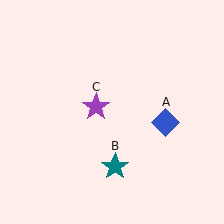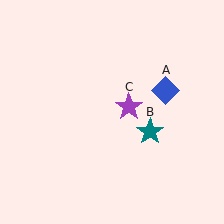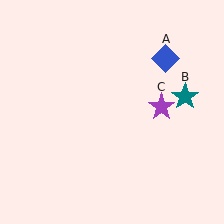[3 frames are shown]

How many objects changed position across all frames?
3 objects changed position: blue diamond (object A), teal star (object B), purple star (object C).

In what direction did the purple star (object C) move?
The purple star (object C) moved right.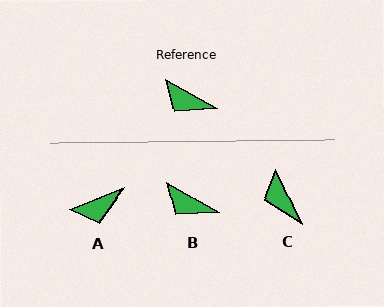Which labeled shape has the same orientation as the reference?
B.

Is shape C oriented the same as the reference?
No, it is off by about 35 degrees.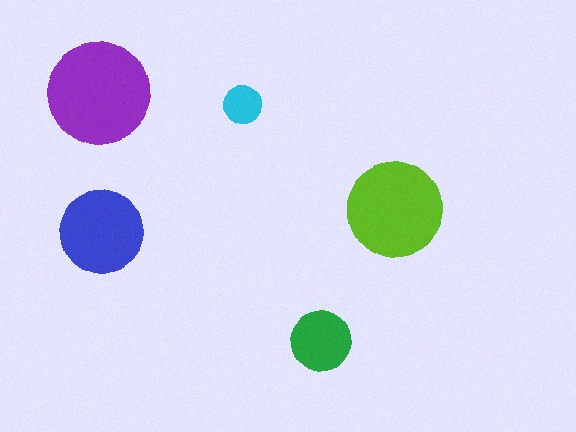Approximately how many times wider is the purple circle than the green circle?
About 1.5 times wider.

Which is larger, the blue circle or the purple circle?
The purple one.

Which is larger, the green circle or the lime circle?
The lime one.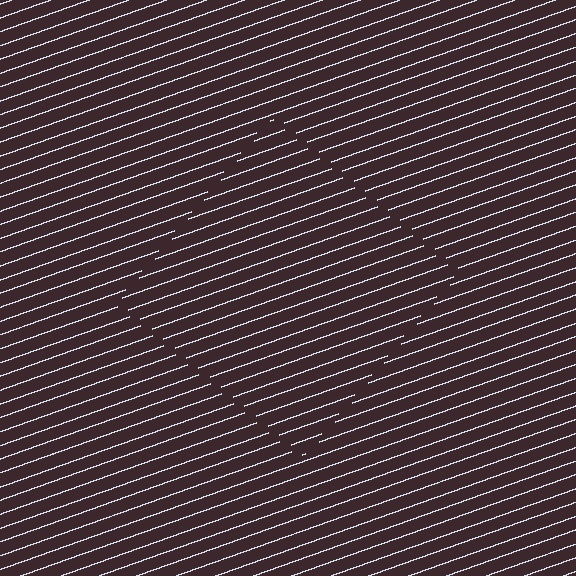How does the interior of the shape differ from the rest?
The interior of the shape contains the same grating, shifted by half a period — the contour is defined by the phase discontinuity where line-ends from the inner and outer gratings abut.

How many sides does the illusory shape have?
4 sides — the line-ends trace a square.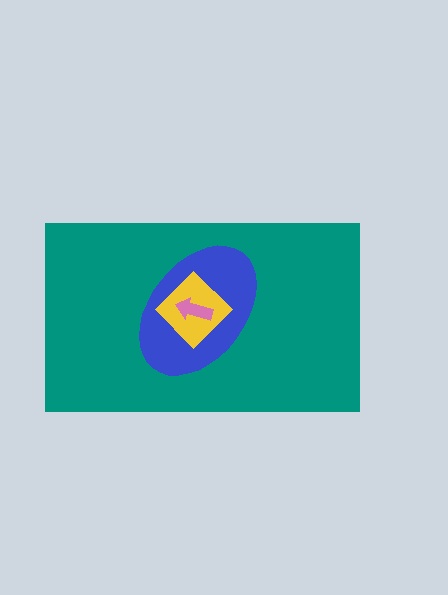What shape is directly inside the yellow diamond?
The pink arrow.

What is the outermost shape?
The teal rectangle.